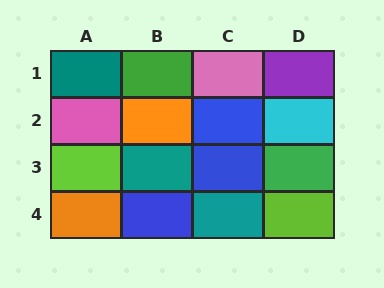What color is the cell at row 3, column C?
Blue.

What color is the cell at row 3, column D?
Green.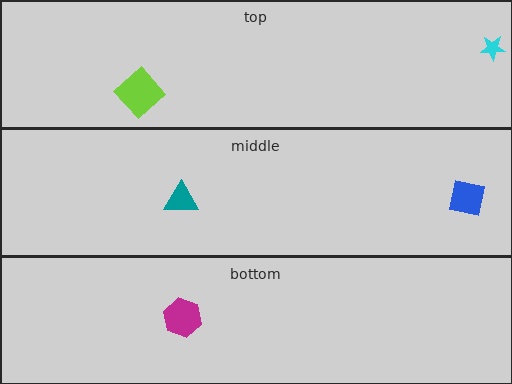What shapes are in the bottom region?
The magenta hexagon.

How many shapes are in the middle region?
2.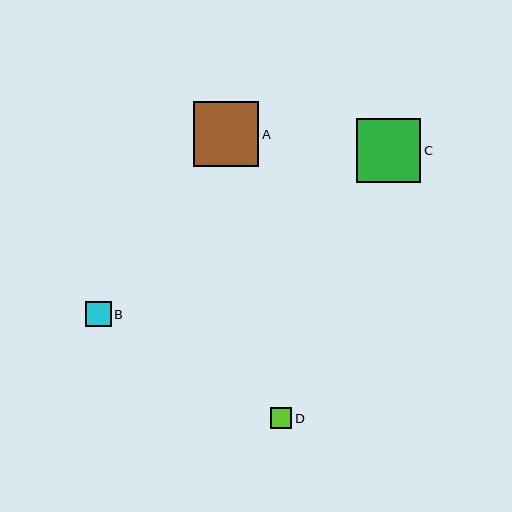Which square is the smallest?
Square D is the smallest with a size of approximately 21 pixels.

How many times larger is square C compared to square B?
Square C is approximately 2.5 times the size of square B.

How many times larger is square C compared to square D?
Square C is approximately 3.0 times the size of square D.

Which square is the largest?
Square A is the largest with a size of approximately 65 pixels.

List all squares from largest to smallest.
From largest to smallest: A, C, B, D.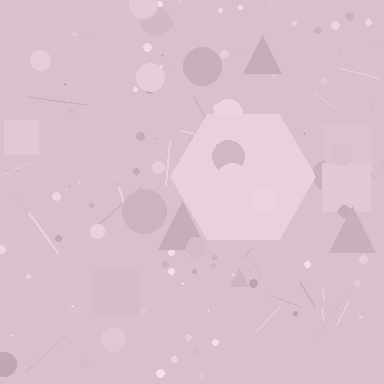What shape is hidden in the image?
A hexagon is hidden in the image.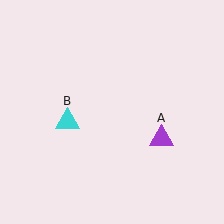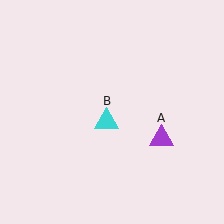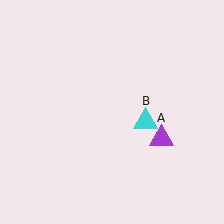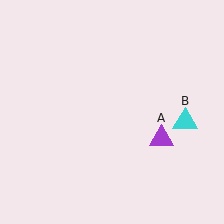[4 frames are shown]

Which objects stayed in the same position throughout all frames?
Purple triangle (object A) remained stationary.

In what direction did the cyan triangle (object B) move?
The cyan triangle (object B) moved right.